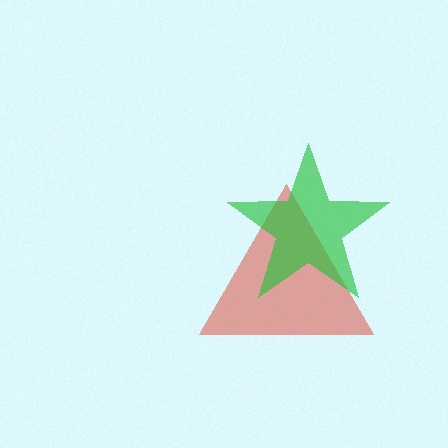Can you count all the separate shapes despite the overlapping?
Yes, there are 2 separate shapes.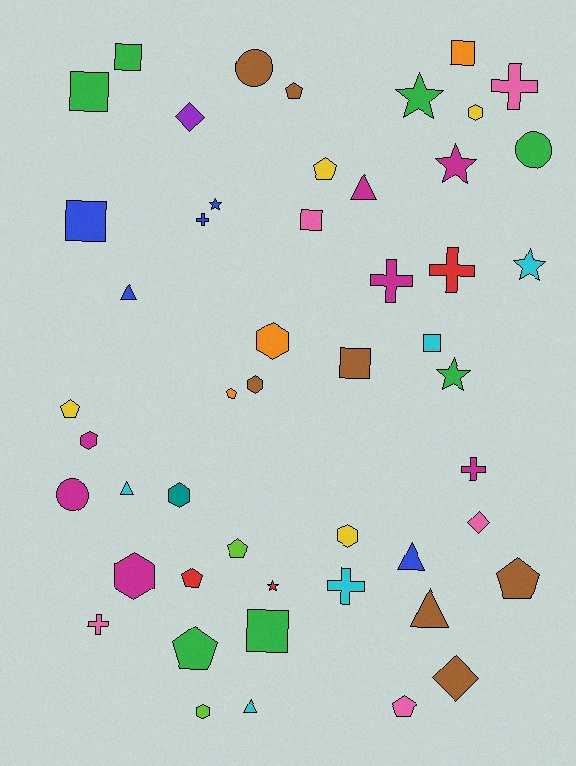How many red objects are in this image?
There are 3 red objects.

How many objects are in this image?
There are 50 objects.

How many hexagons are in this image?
There are 8 hexagons.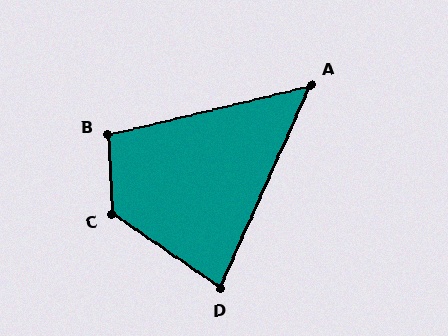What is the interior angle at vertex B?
Approximately 101 degrees (obtuse).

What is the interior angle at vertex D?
Approximately 79 degrees (acute).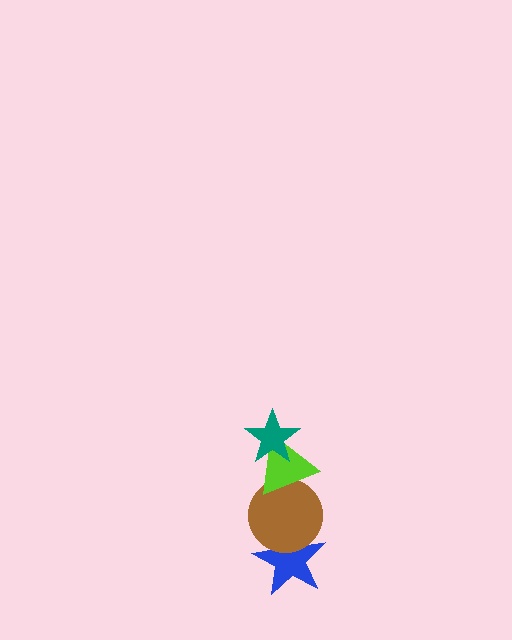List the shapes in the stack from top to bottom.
From top to bottom: the teal star, the lime triangle, the brown circle, the blue star.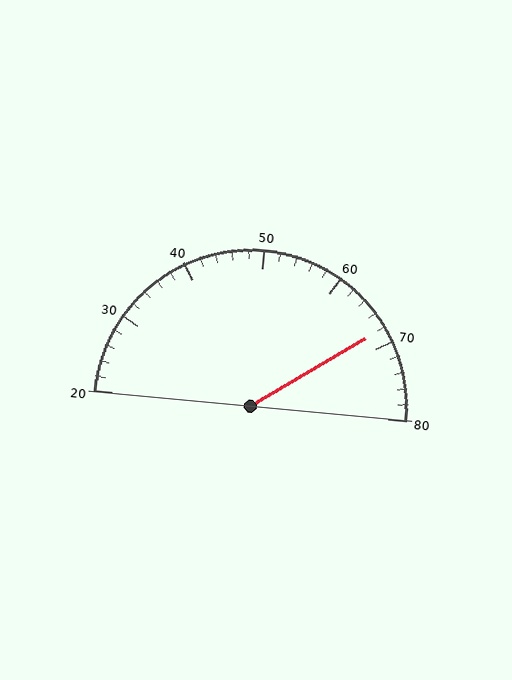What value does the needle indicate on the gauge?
The needle indicates approximately 68.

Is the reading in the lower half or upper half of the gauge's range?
The reading is in the upper half of the range (20 to 80).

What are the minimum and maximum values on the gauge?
The gauge ranges from 20 to 80.